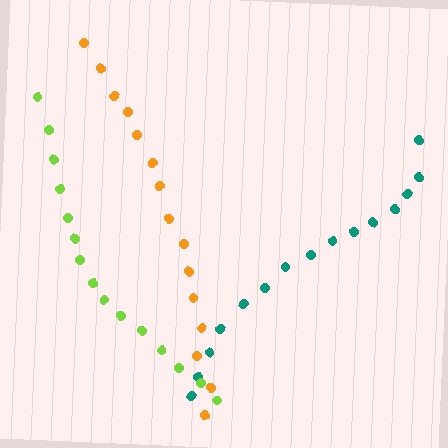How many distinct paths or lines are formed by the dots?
There are 3 distinct paths.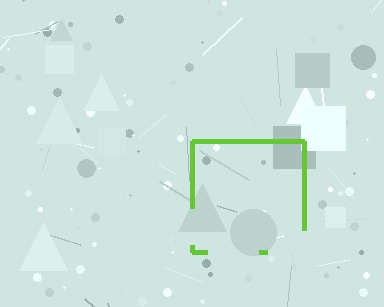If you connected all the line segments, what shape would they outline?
They would outline a square.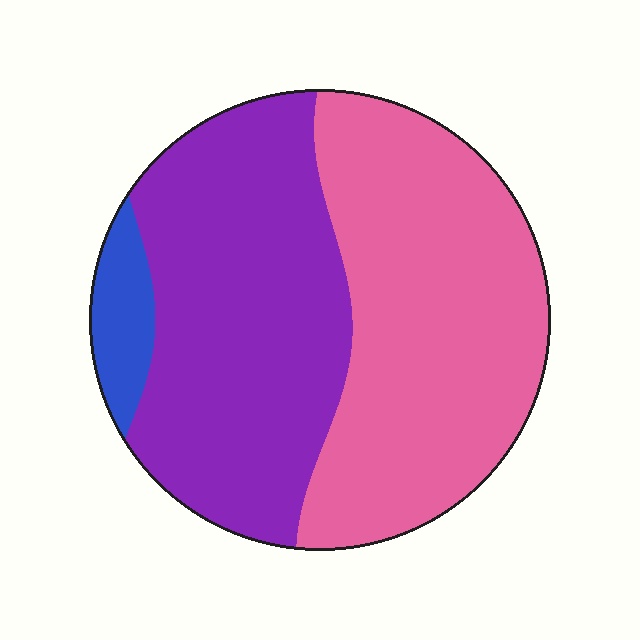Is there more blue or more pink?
Pink.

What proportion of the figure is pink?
Pink covers around 50% of the figure.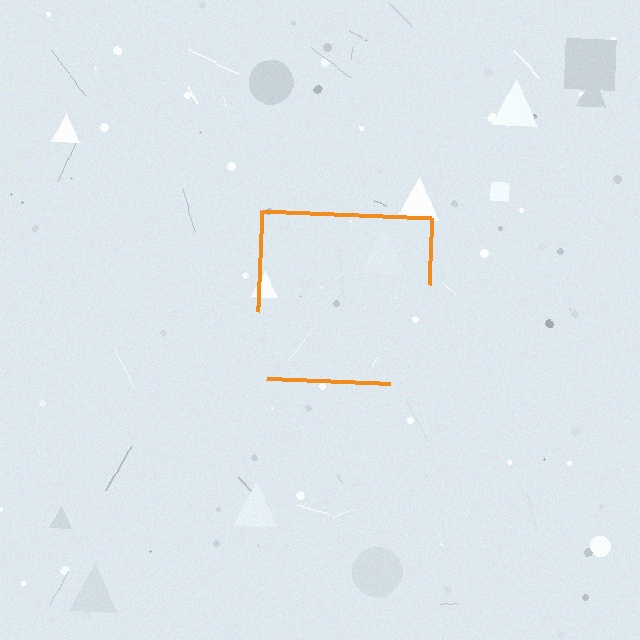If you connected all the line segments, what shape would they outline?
They would outline a square.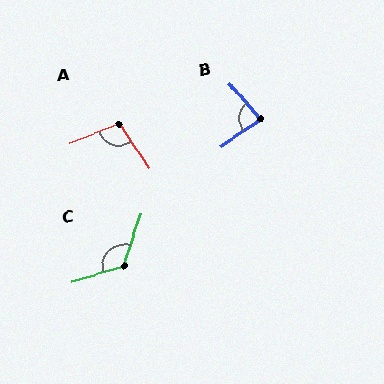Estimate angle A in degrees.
Approximately 102 degrees.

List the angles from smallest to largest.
B (84°), A (102°), C (125°).